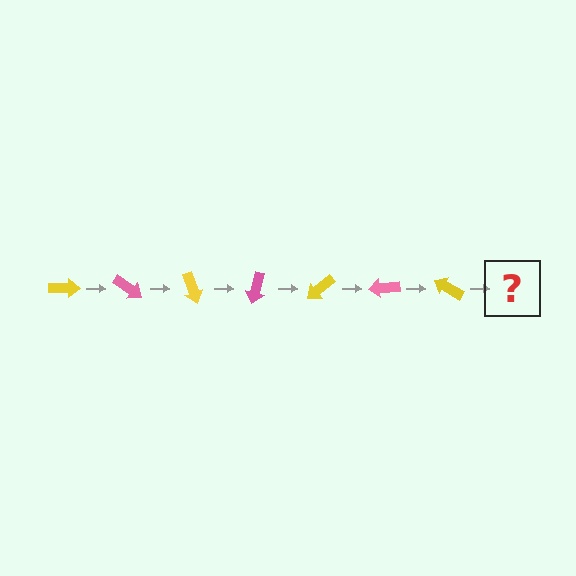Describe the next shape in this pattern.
It should be a pink arrow, rotated 245 degrees from the start.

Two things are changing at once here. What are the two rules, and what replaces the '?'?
The two rules are that it rotates 35 degrees each step and the color cycles through yellow and pink. The '?' should be a pink arrow, rotated 245 degrees from the start.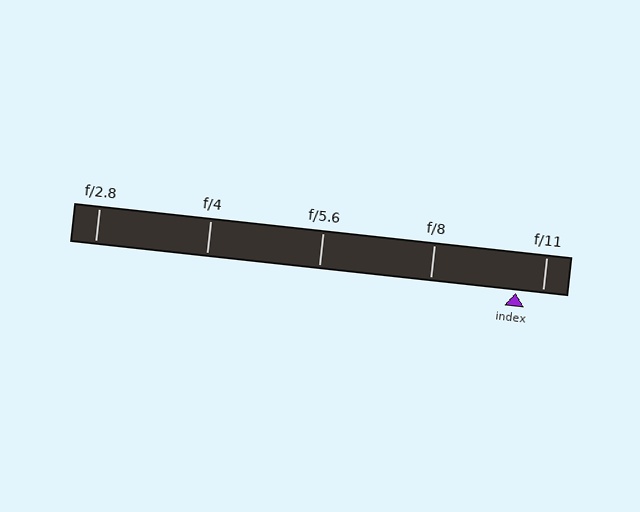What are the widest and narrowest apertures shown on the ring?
The widest aperture shown is f/2.8 and the narrowest is f/11.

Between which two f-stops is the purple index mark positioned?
The index mark is between f/8 and f/11.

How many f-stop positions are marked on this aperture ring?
There are 5 f-stop positions marked.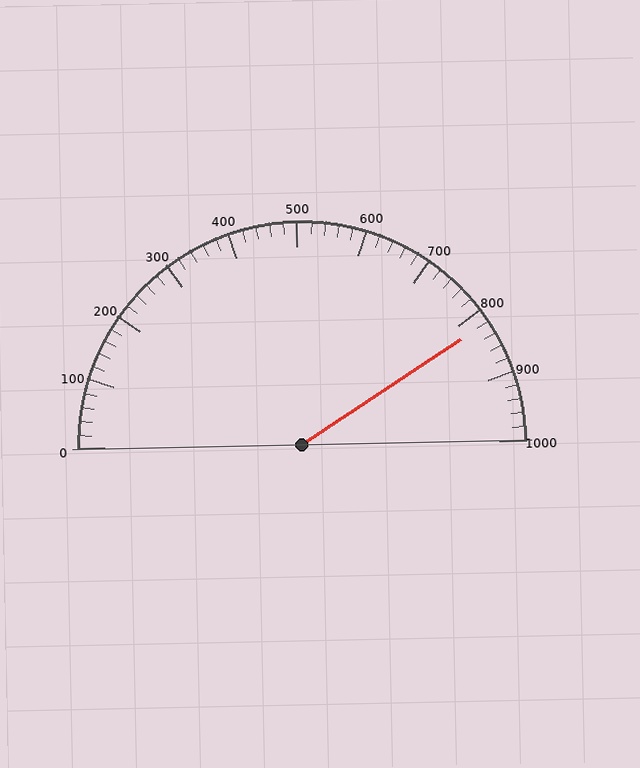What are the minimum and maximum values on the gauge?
The gauge ranges from 0 to 1000.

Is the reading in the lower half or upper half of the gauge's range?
The reading is in the upper half of the range (0 to 1000).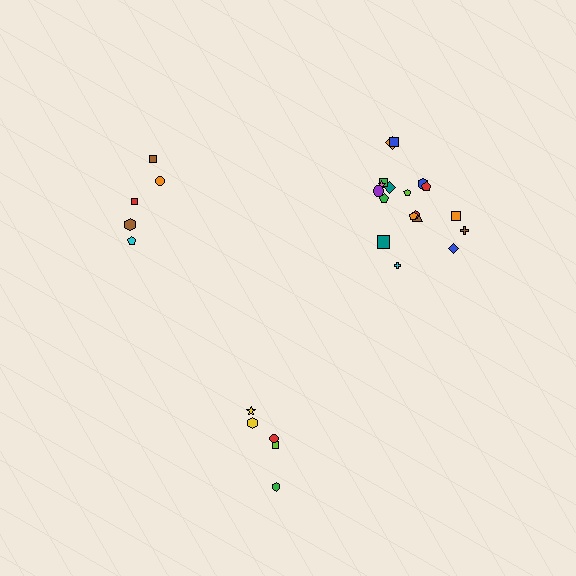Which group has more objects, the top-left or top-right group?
The top-right group.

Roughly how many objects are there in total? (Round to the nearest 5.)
Roughly 30 objects in total.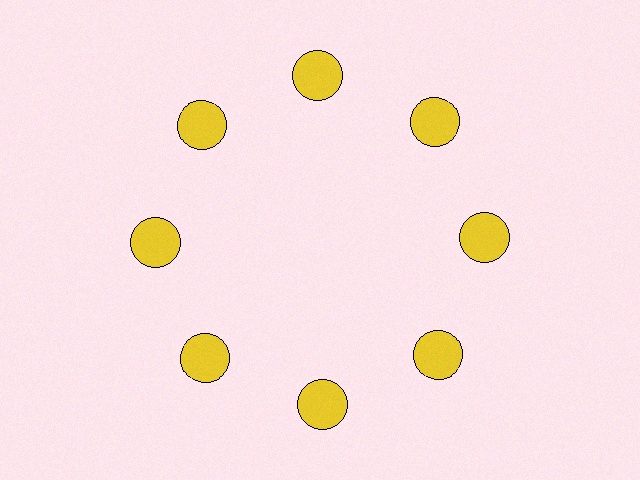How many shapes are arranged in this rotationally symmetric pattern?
There are 8 shapes, arranged in 8 groups of 1.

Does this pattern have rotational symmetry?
Yes, this pattern has 8-fold rotational symmetry. It looks the same after rotating 45 degrees around the center.